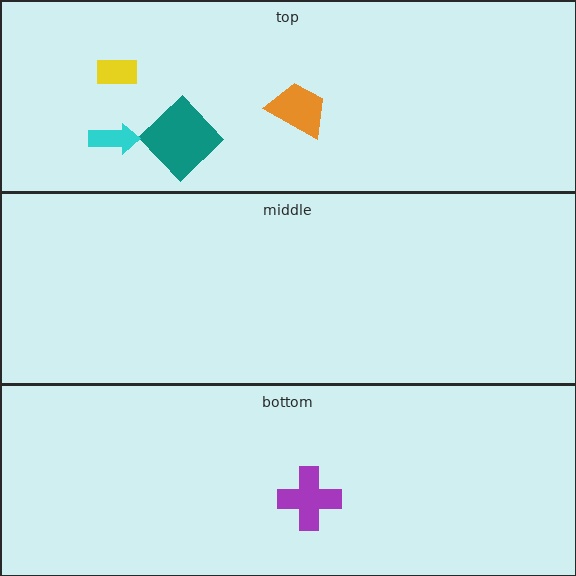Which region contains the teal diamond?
The top region.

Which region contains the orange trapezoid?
The top region.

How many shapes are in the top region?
4.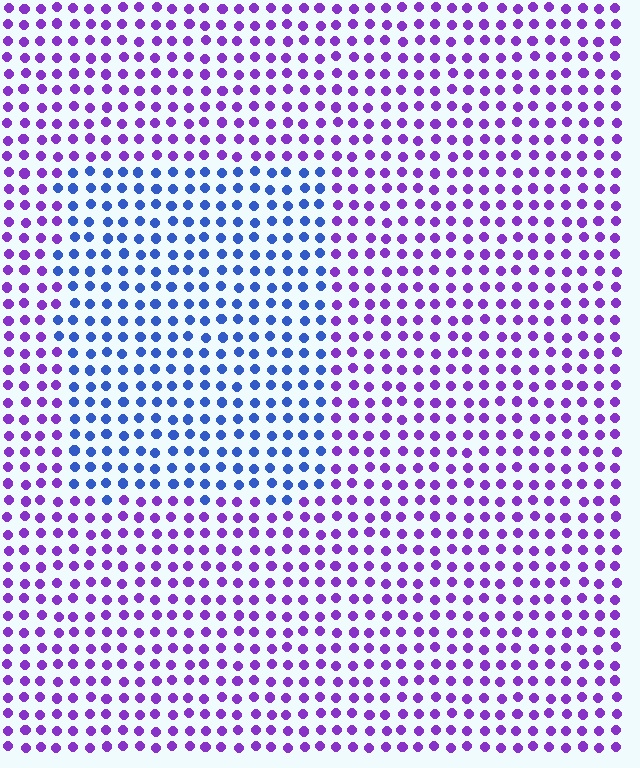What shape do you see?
I see a rectangle.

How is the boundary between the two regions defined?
The boundary is defined purely by a slight shift in hue (about 51 degrees). Spacing, size, and orientation are identical on both sides.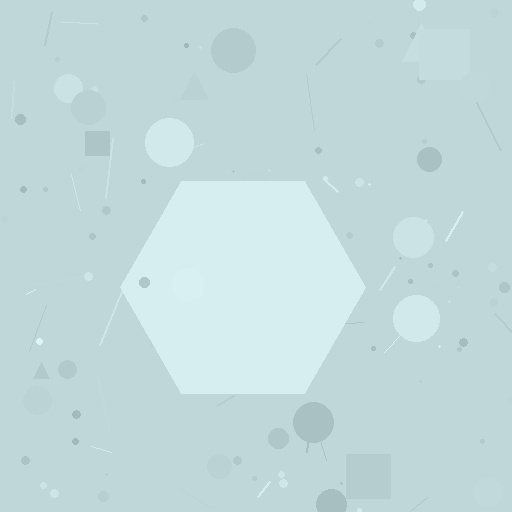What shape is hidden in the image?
A hexagon is hidden in the image.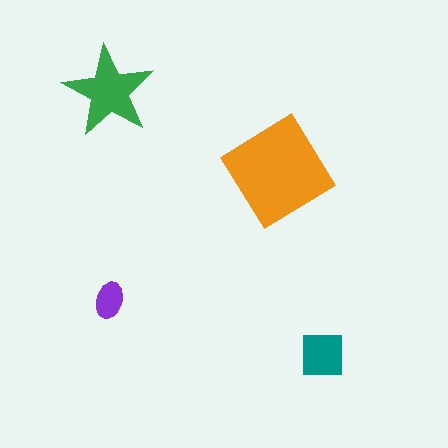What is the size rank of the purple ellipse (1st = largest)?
4th.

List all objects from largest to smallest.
The orange diamond, the green star, the teal square, the purple ellipse.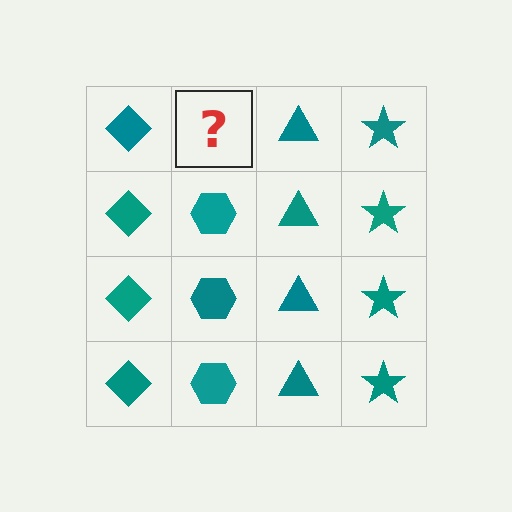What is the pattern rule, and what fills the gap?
The rule is that each column has a consistent shape. The gap should be filled with a teal hexagon.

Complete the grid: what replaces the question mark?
The question mark should be replaced with a teal hexagon.